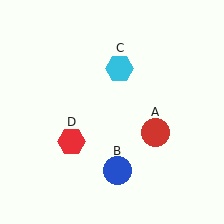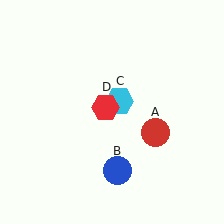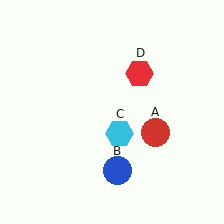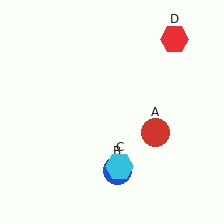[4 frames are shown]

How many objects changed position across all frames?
2 objects changed position: cyan hexagon (object C), red hexagon (object D).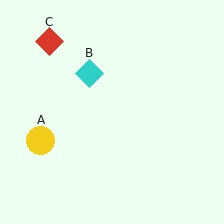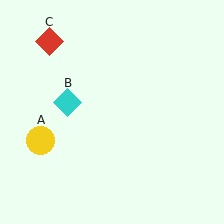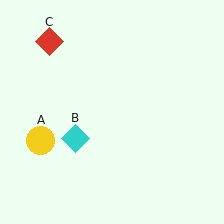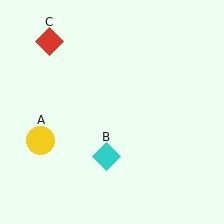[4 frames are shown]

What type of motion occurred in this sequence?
The cyan diamond (object B) rotated counterclockwise around the center of the scene.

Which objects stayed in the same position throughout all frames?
Yellow circle (object A) and red diamond (object C) remained stationary.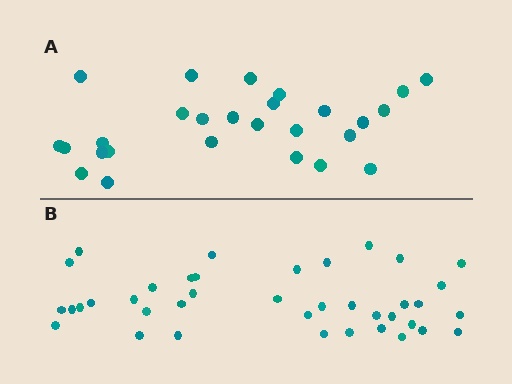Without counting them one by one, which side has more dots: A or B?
Region B (the bottom region) has more dots.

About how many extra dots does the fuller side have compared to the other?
Region B has roughly 12 or so more dots than region A.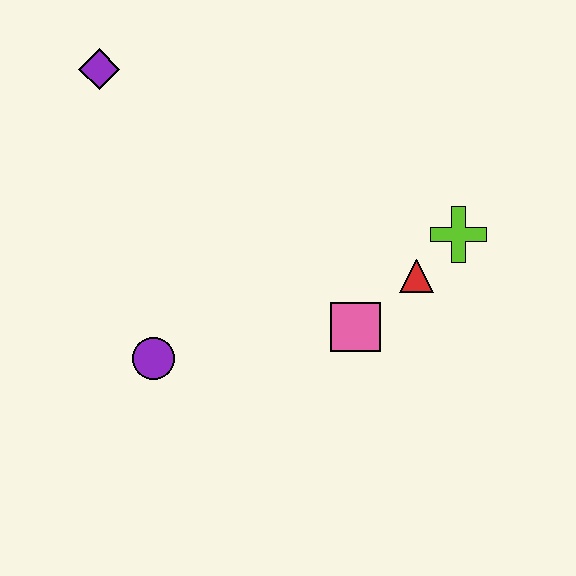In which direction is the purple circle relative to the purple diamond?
The purple circle is below the purple diamond.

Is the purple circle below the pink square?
Yes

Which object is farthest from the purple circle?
The lime cross is farthest from the purple circle.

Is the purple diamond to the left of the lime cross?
Yes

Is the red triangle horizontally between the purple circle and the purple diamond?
No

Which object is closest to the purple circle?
The pink square is closest to the purple circle.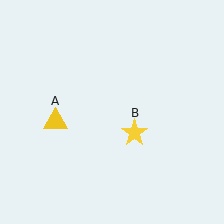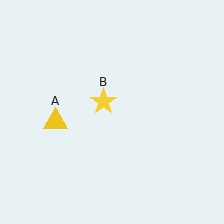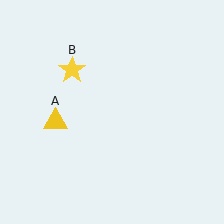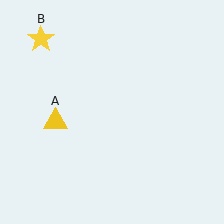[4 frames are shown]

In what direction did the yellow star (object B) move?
The yellow star (object B) moved up and to the left.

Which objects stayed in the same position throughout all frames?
Yellow triangle (object A) remained stationary.